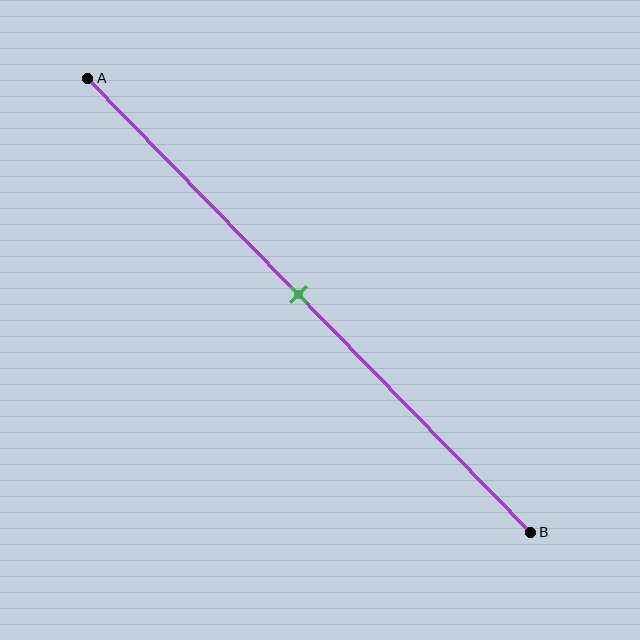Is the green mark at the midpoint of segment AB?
Yes, the mark is approximately at the midpoint.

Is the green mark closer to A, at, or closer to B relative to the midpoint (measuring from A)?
The green mark is approximately at the midpoint of segment AB.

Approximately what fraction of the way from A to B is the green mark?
The green mark is approximately 50% of the way from A to B.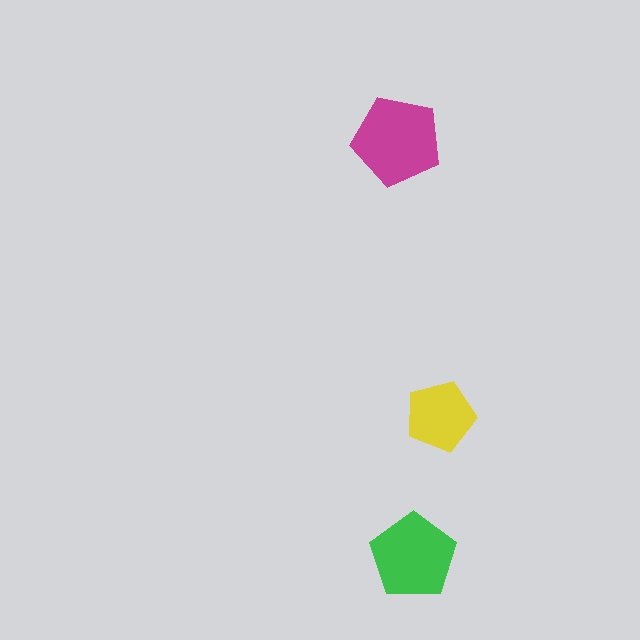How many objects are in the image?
There are 3 objects in the image.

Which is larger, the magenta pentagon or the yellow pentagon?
The magenta one.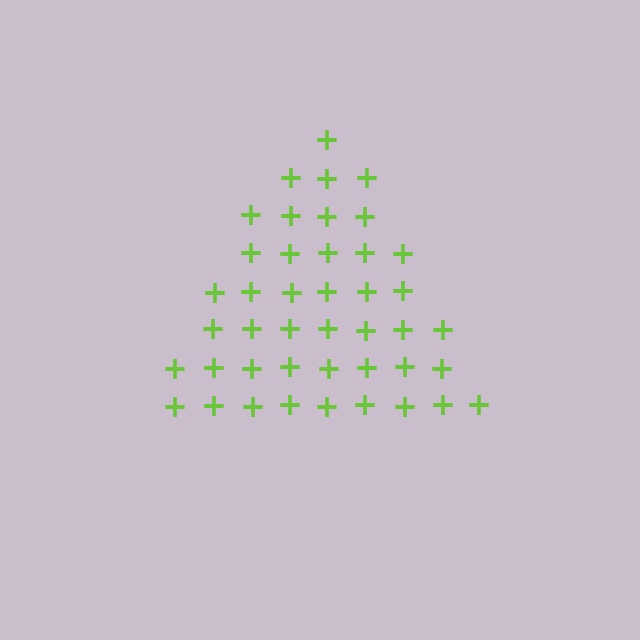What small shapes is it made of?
It is made of small plus signs.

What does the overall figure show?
The overall figure shows a triangle.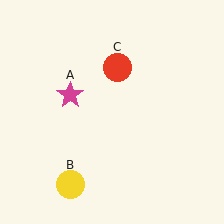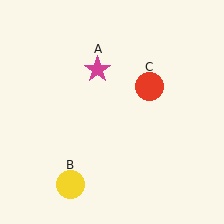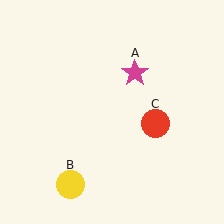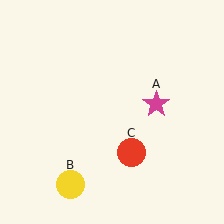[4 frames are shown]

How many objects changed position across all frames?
2 objects changed position: magenta star (object A), red circle (object C).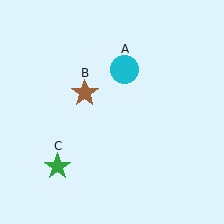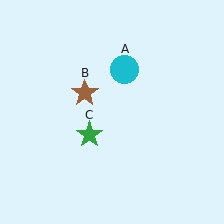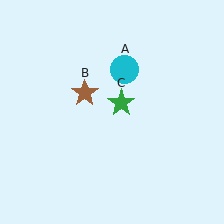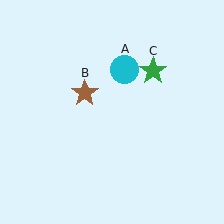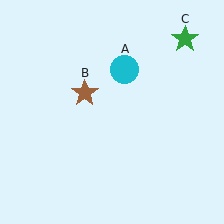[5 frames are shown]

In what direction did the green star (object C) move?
The green star (object C) moved up and to the right.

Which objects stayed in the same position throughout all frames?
Cyan circle (object A) and brown star (object B) remained stationary.